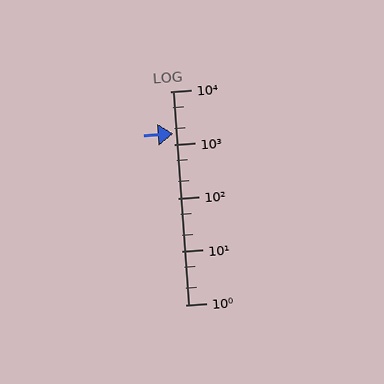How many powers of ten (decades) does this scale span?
The scale spans 4 decades, from 1 to 10000.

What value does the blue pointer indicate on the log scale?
The pointer indicates approximately 1600.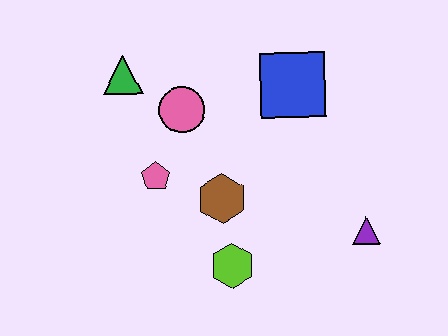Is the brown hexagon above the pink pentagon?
No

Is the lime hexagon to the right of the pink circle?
Yes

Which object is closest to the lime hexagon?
The brown hexagon is closest to the lime hexagon.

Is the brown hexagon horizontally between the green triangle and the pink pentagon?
No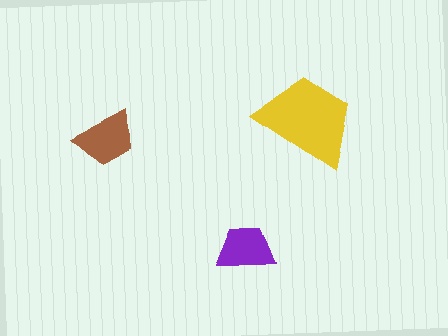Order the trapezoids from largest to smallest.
the yellow one, the brown one, the purple one.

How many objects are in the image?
There are 3 objects in the image.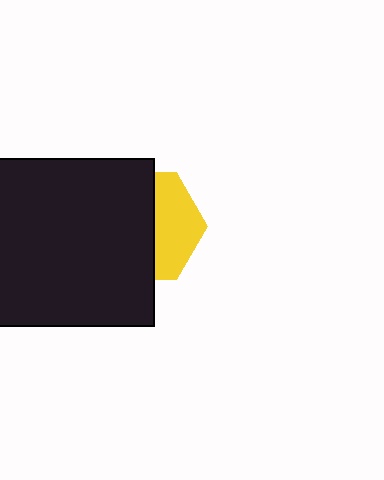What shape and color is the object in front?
The object in front is a black square.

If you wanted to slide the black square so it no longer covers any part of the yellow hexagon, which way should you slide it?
Slide it left — that is the most direct way to separate the two shapes.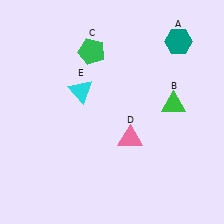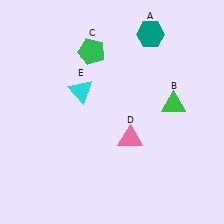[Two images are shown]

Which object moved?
The teal hexagon (A) moved left.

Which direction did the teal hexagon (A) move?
The teal hexagon (A) moved left.